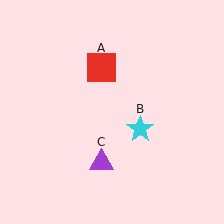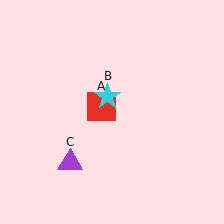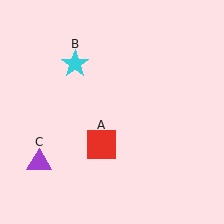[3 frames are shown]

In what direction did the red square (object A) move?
The red square (object A) moved down.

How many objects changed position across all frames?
3 objects changed position: red square (object A), cyan star (object B), purple triangle (object C).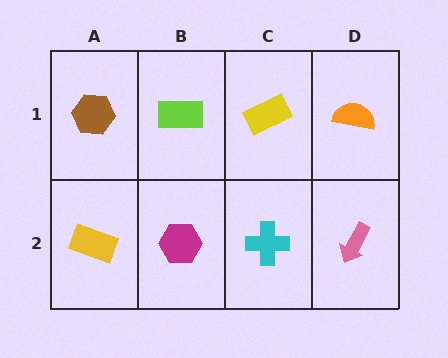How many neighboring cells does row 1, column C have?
3.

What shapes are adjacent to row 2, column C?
A yellow rectangle (row 1, column C), a magenta hexagon (row 2, column B), a pink arrow (row 2, column D).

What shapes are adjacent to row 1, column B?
A magenta hexagon (row 2, column B), a brown hexagon (row 1, column A), a yellow rectangle (row 1, column C).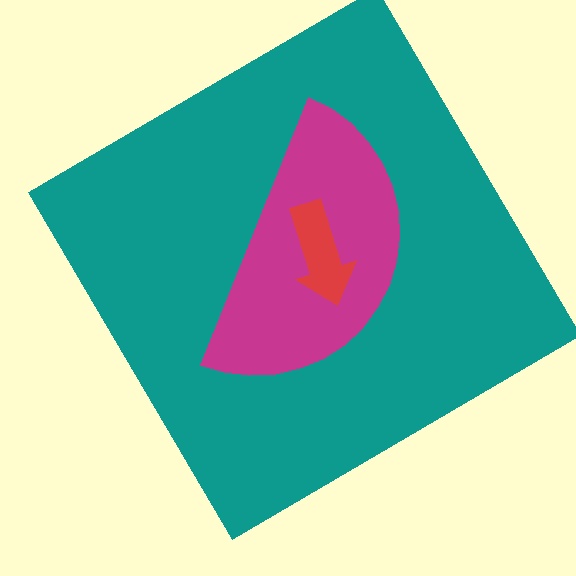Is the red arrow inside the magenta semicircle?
Yes.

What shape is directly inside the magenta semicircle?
The red arrow.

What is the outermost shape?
The teal diamond.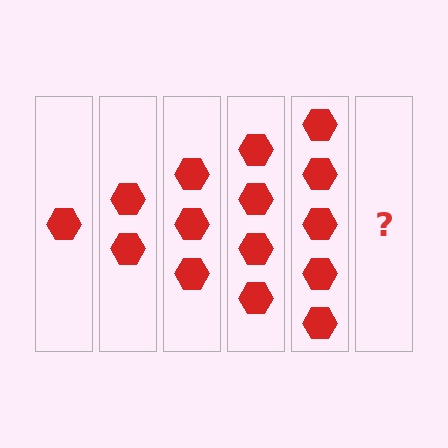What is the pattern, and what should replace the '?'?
The pattern is that each step adds one more hexagon. The '?' should be 6 hexagons.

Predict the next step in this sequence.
The next step is 6 hexagons.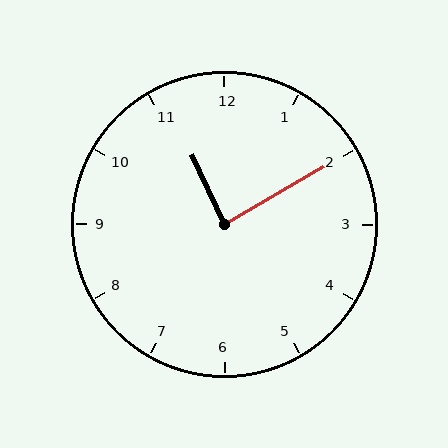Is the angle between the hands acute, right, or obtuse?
It is right.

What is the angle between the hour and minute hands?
Approximately 85 degrees.